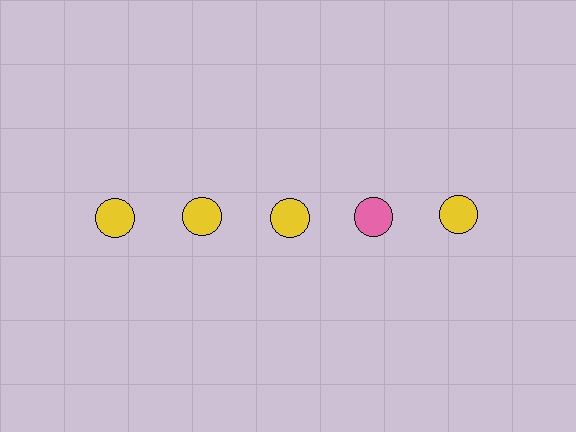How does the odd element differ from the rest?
It has a different color: pink instead of yellow.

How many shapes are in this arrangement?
There are 5 shapes arranged in a grid pattern.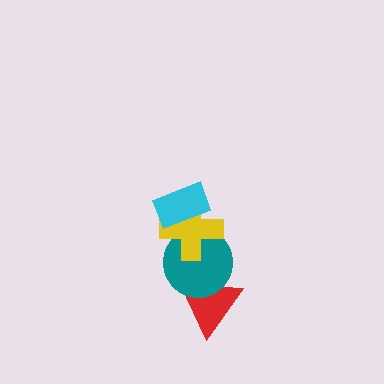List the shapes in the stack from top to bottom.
From top to bottom: the cyan rectangle, the yellow cross, the teal circle, the red triangle.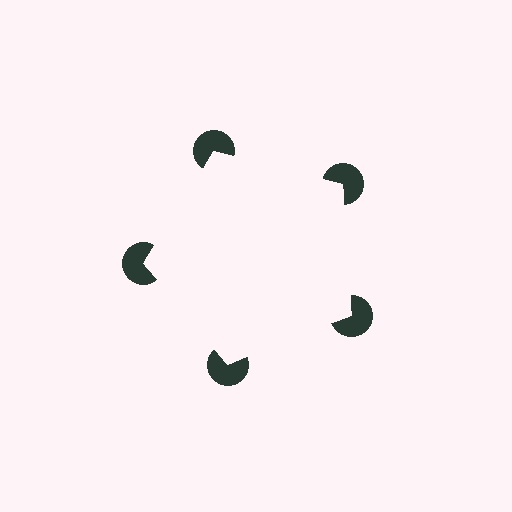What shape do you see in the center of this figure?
An illusory pentagon — its edges are inferred from the aligned wedge cuts in the pac-man discs, not physically drawn.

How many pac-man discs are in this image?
There are 5 — one at each vertex of the illusory pentagon.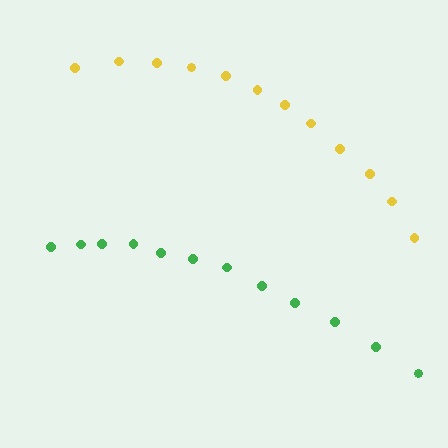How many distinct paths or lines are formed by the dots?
There are 2 distinct paths.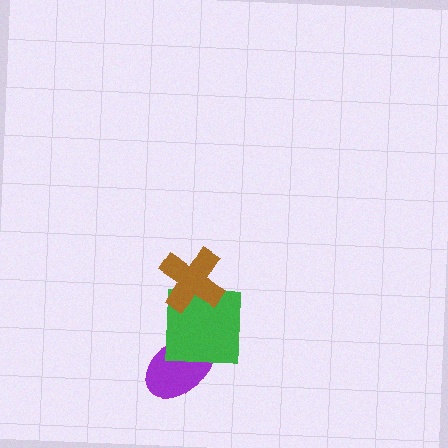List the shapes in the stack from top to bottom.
From top to bottom: the brown cross, the green square, the purple ellipse.